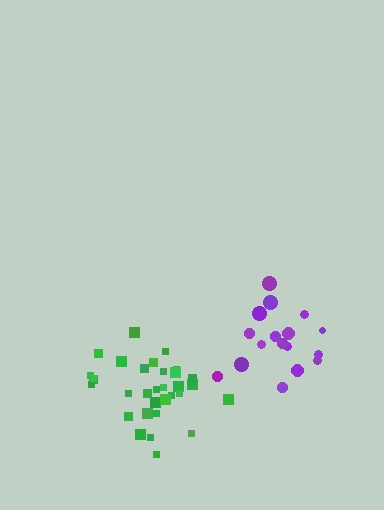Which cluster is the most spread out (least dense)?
Purple.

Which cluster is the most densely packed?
Green.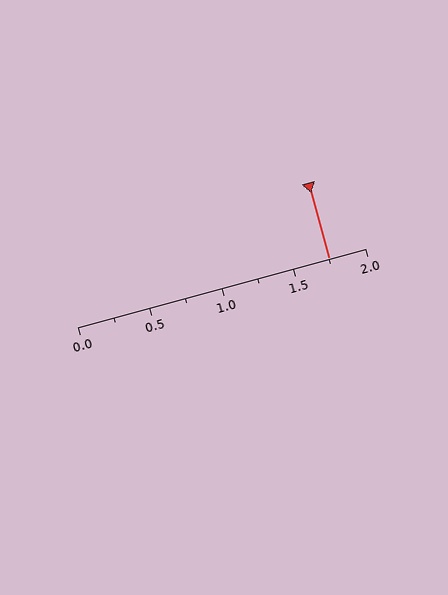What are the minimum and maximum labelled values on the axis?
The axis runs from 0.0 to 2.0.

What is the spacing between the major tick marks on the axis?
The major ticks are spaced 0.5 apart.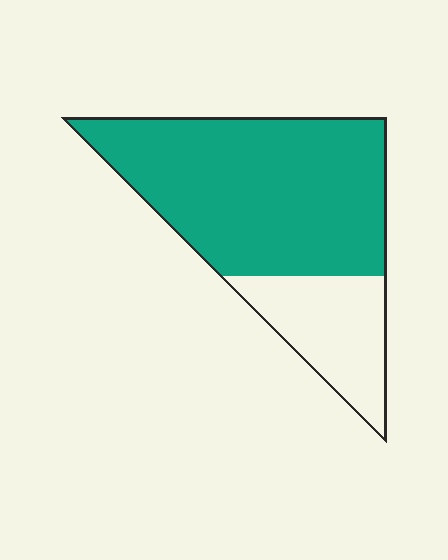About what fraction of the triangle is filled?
About three quarters (3/4).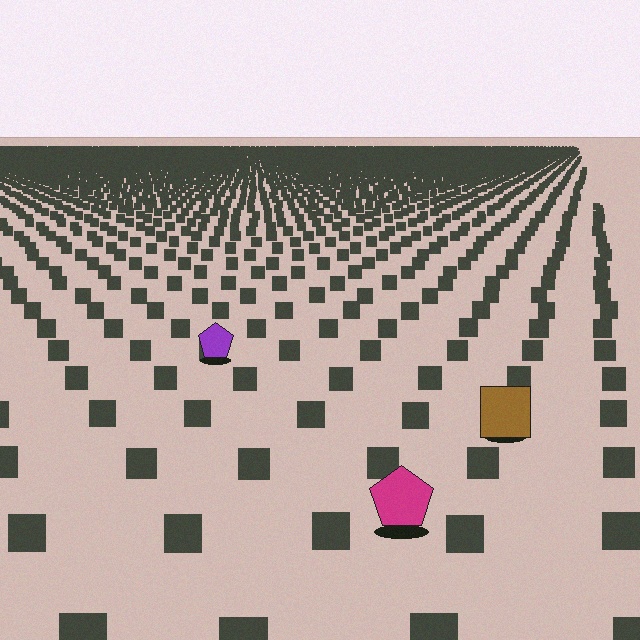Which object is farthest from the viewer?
The purple pentagon is farthest from the viewer. It appears smaller and the ground texture around it is denser.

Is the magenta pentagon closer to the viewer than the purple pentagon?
Yes. The magenta pentagon is closer — you can tell from the texture gradient: the ground texture is coarser near it.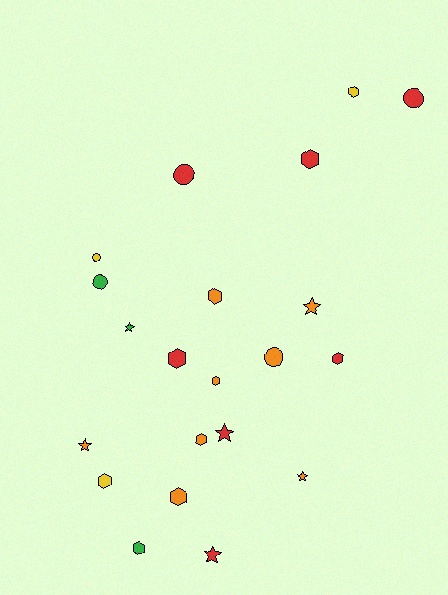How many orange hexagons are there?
There are 4 orange hexagons.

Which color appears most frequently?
Orange, with 8 objects.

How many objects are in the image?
There are 21 objects.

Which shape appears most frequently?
Hexagon, with 10 objects.